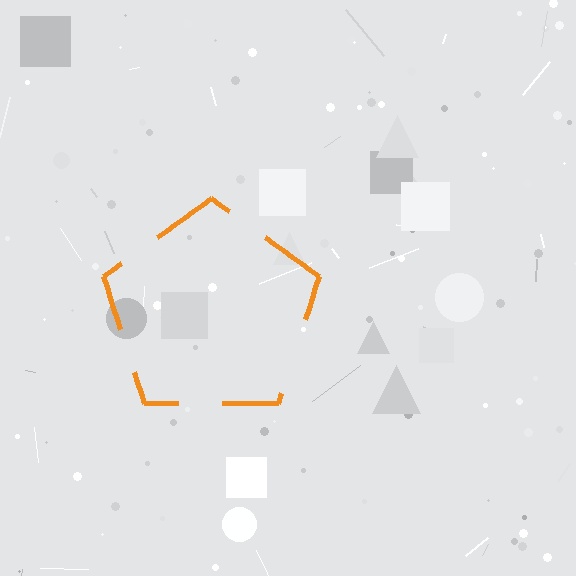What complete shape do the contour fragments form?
The contour fragments form a pentagon.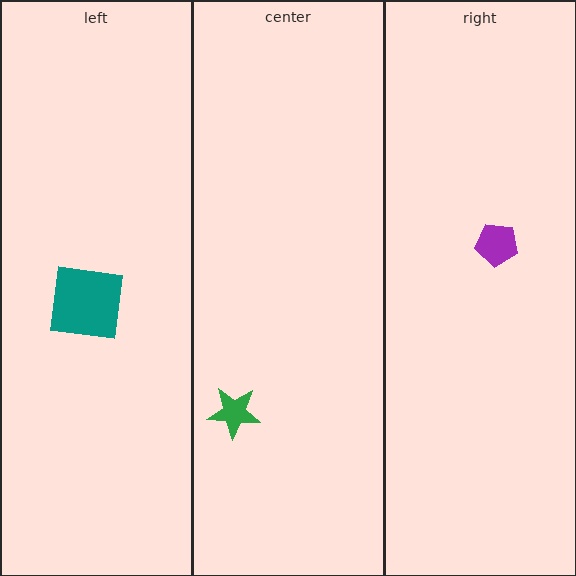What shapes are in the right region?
The purple pentagon.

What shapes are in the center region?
The green star.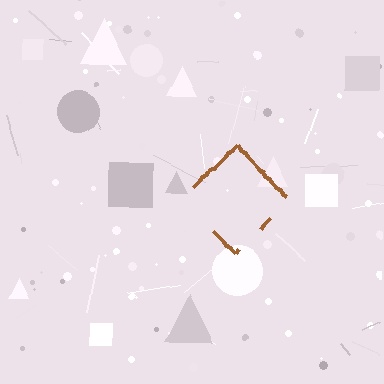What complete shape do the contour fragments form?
The contour fragments form a diamond.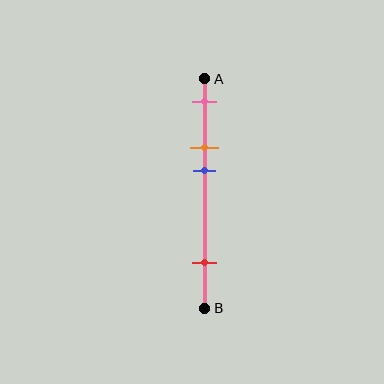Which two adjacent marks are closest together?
The orange and blue marks are the closest adjacent pair.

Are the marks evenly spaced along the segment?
No, the marks are not evenly spaced.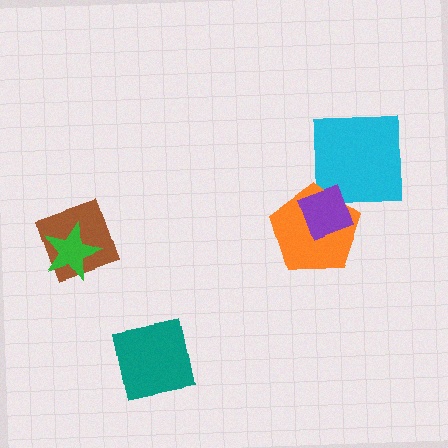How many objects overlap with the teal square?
0 objects overlap with the teal square.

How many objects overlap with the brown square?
1 object overlaps with the brown square.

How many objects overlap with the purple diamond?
2 objects overlap with the purple diamond.